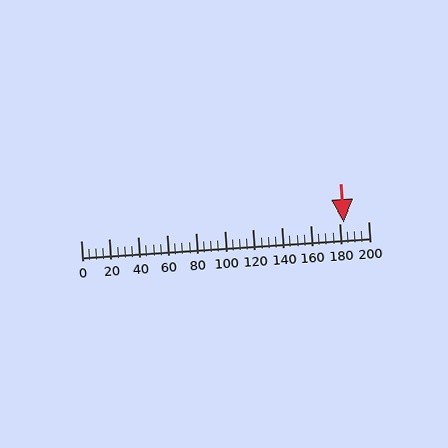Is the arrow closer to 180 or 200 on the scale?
The arrow is closer to 180.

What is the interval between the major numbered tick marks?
The major tick marks are spaced 20 units apart.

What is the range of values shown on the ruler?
The ruler shows values from 0 to 200.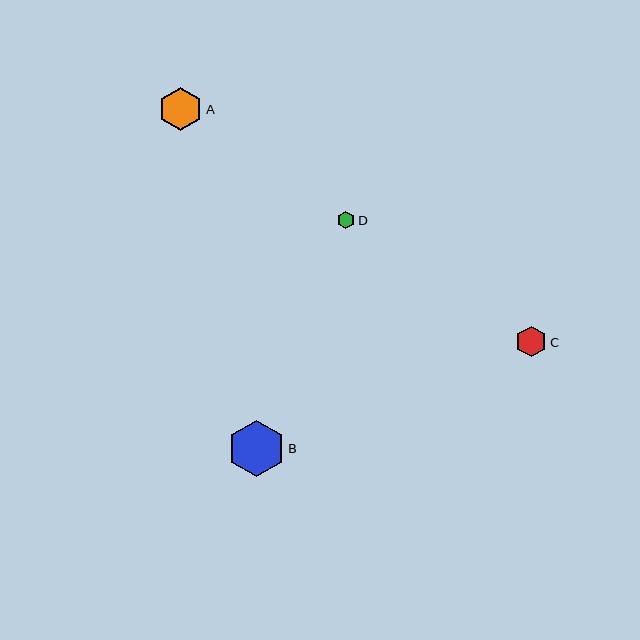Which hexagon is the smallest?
Hexagon D is the smallest with a size of approximately 18 pixels.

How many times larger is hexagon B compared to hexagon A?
Hexagon B is approximately 1.3 times the size of hexagon A.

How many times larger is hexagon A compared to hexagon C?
Hexagon A is approximately 1.4 times the size of hexagon C.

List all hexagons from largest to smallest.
From largest to smallest: B, A, C, D.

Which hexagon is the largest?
Hexagon B is the largest with a size of approximately 57 pixels.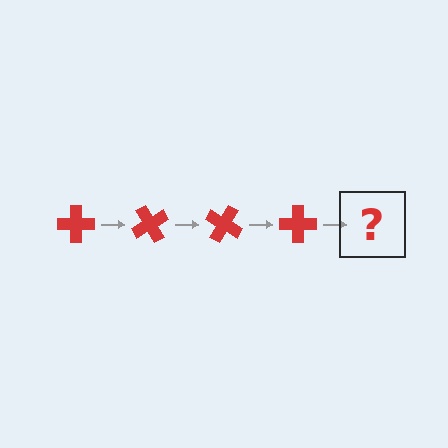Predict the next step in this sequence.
The next step is a red cross rotated 240 degrees.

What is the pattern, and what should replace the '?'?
The pattern is that the cross rotates 60 degrees each step. The '?' should be a red cross rotated 240 degrees.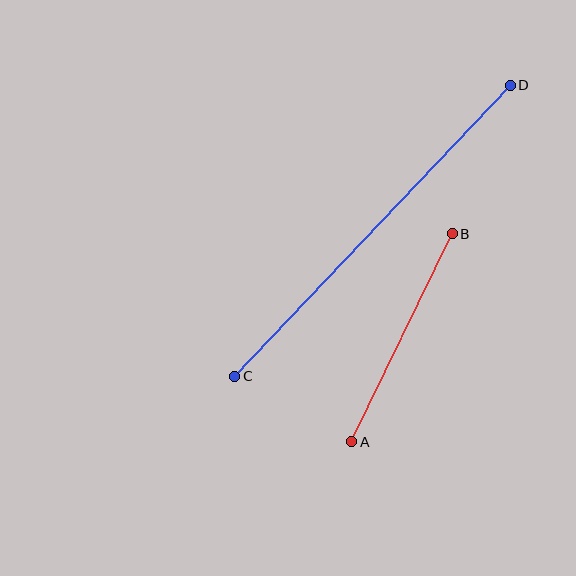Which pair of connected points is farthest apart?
Points C and D are farthest apart.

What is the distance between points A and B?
The distance is approximately 231 pixels.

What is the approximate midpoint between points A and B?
The midpoint is at approximately (402, 338) pixels.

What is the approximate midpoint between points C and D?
The midpoint is at approximately (373, 231) pixels.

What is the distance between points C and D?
The distance is approximately 401 pixels.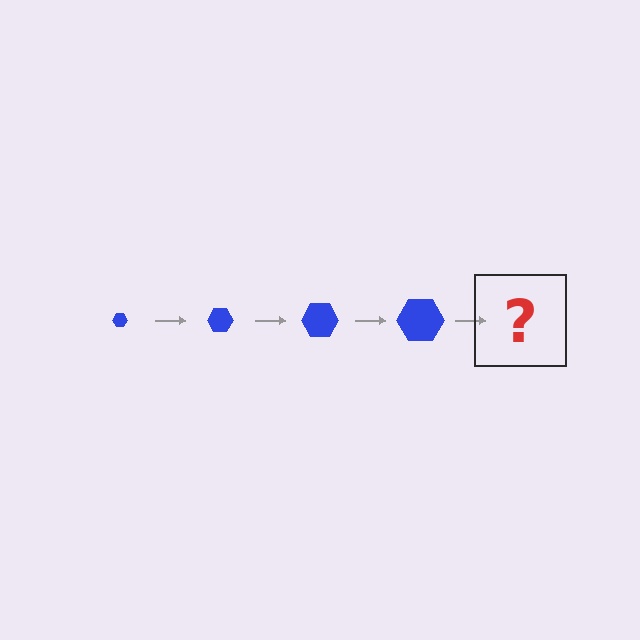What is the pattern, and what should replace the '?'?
The pattern is that the hexagon gets progressively larger each step. The '?' should be a blue hexagon, larger than the previous one.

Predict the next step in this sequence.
The next step is a blue hexagon, larger than the previous one.